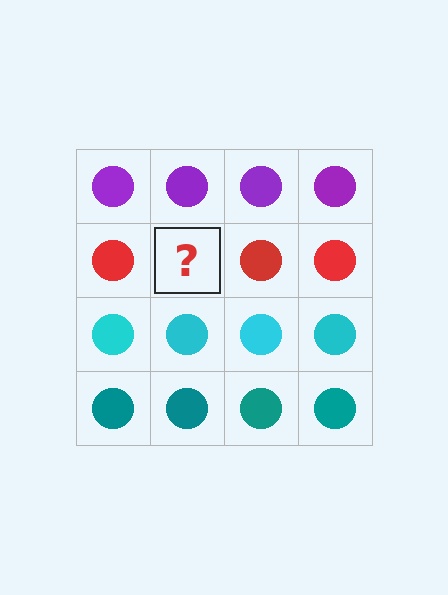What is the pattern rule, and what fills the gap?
The rule is that each row has a consistent color. The gap should be filled with a red circle.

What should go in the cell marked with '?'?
The missing cell should contain a red circle.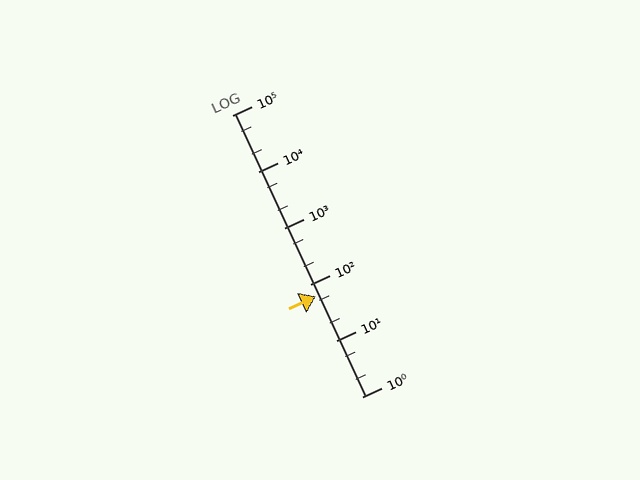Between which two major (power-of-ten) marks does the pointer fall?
The pointer is between 10 and 100.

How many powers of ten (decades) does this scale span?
The scale spans 5 decades, from 1 to 100000.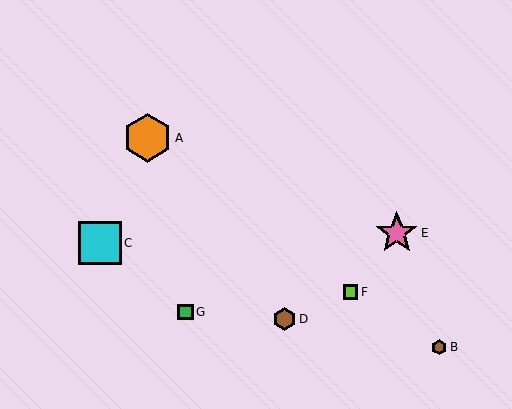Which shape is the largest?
The orange hexagon (labeled A) is the largest.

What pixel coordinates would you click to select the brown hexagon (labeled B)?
Click at (439, 347) to select the brown hexagon B.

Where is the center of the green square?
The center of the green square is at (186, 312).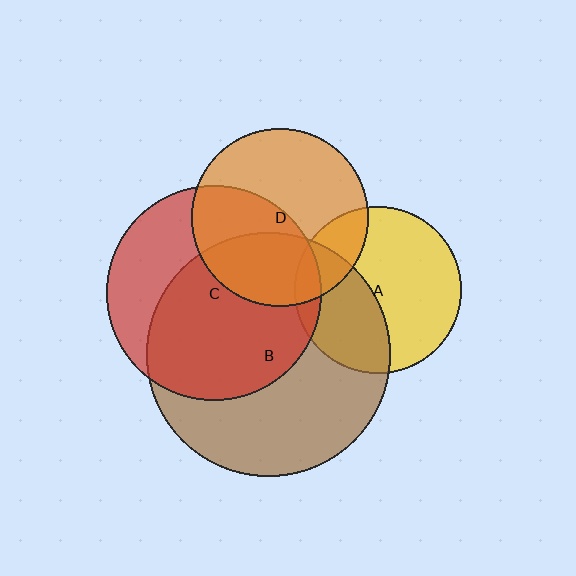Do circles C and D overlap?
Yes.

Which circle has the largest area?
Circle B (brown).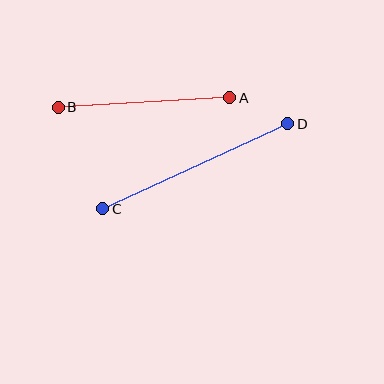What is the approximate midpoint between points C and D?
The midpoint is at approximately (195, 166) pixels.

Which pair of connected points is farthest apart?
Points C and D are farthest apart.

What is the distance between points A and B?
The distance is approximately 172 pixels.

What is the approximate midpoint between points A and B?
The midpoint is at approximately (144, 102) pixels.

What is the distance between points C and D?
The distance is approximately 204 pixels.